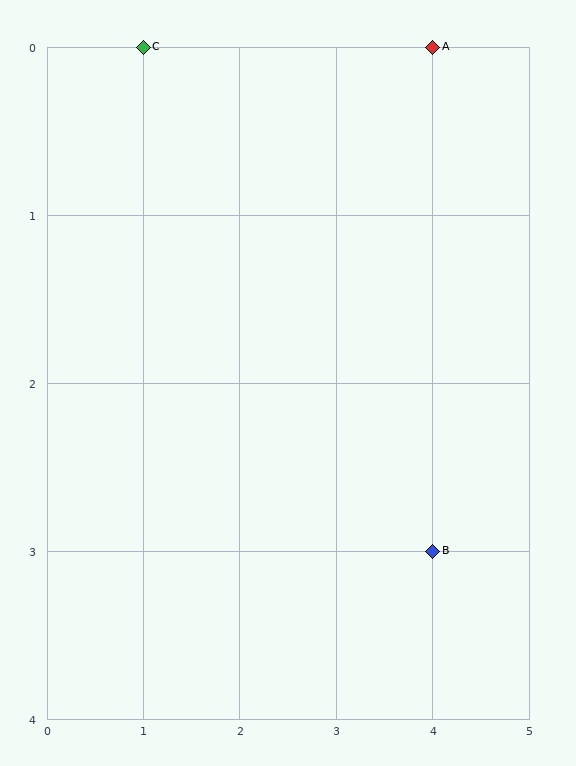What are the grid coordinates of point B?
Point B is at grid coordinates (4, 3).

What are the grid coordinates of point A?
Point A is at grid coordinates (4, 0).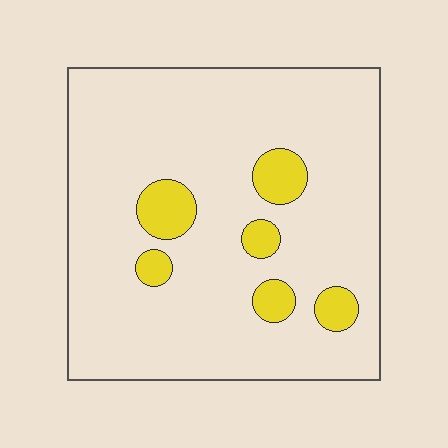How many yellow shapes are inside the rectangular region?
6.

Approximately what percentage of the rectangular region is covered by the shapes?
Approximately 10%.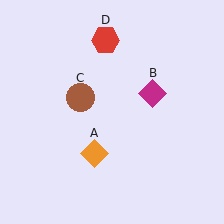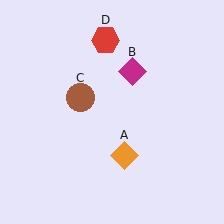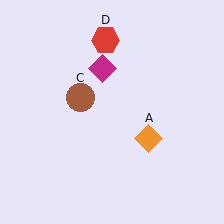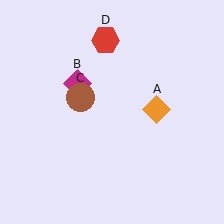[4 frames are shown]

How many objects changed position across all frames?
2 objects changed position: orange diamond (object A), magenta diamond (object B).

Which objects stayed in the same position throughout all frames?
Brown circle (object C) and red hexagon (object D) remained stationary.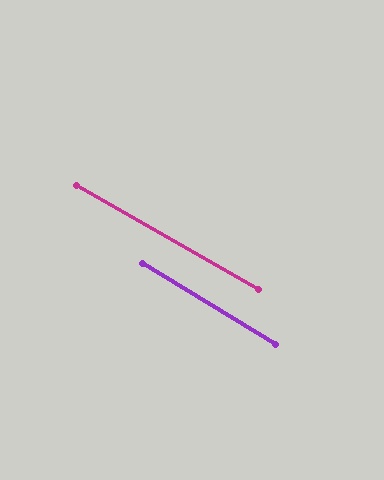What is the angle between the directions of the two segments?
Approximately 2 degrees.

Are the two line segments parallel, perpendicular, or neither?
Parallel — their directions differ by only 1.5°.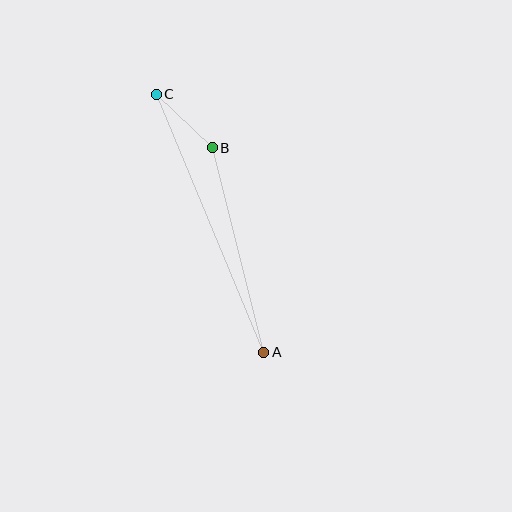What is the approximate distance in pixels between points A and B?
The distance between A and B is approximately 211 pixels.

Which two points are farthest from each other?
Points A and C are farthest from each other.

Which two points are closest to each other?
Points B and C are closest to each other.